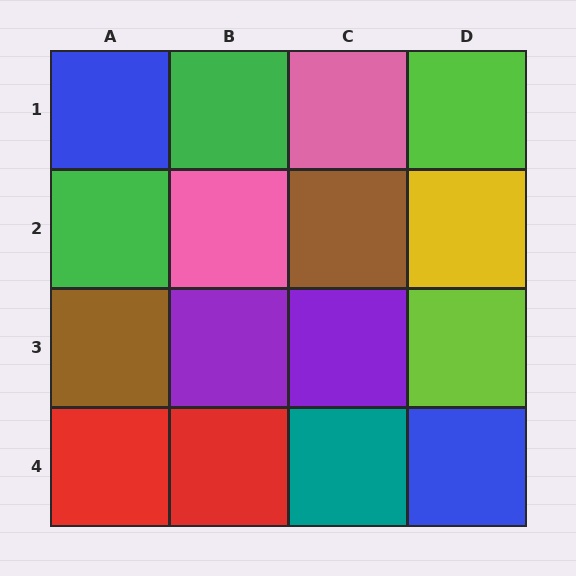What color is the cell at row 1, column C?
Pink.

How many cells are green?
2 cells are green.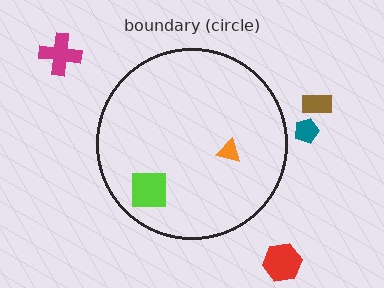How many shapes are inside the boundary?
2 inside, 4 outside.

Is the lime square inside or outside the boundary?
Inside.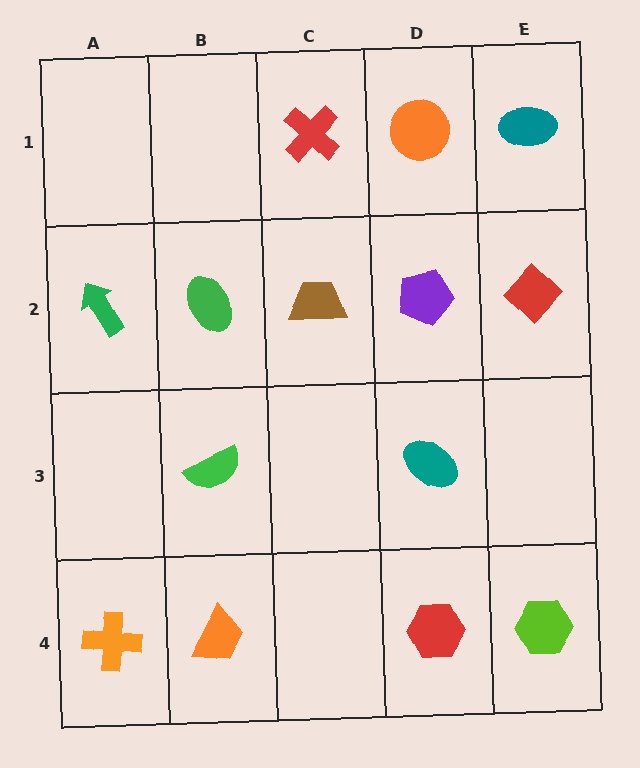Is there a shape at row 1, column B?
No, that cell is empty.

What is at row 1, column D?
An orange circle.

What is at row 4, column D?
A red hexagon.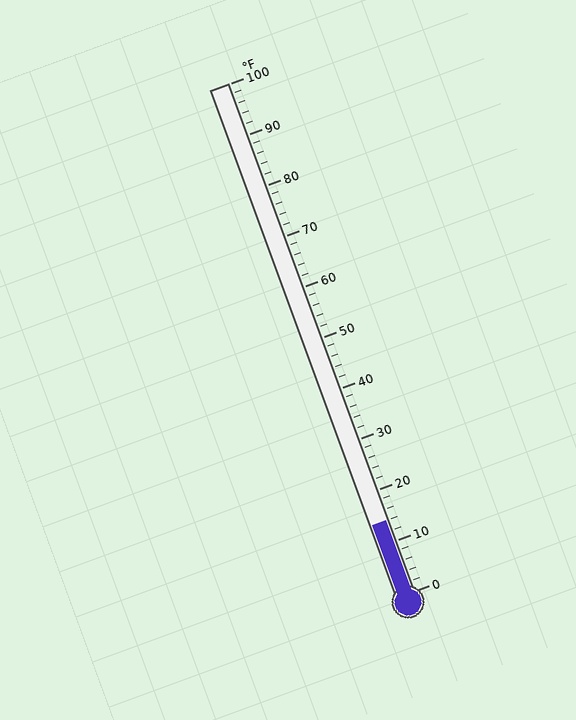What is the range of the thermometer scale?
The thermometer scale ranges from 0°F to 100°F.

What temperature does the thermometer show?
The thermometer shows approximately 14°F.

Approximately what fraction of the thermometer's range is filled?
The thermometer is filled to approximately 15% of its range.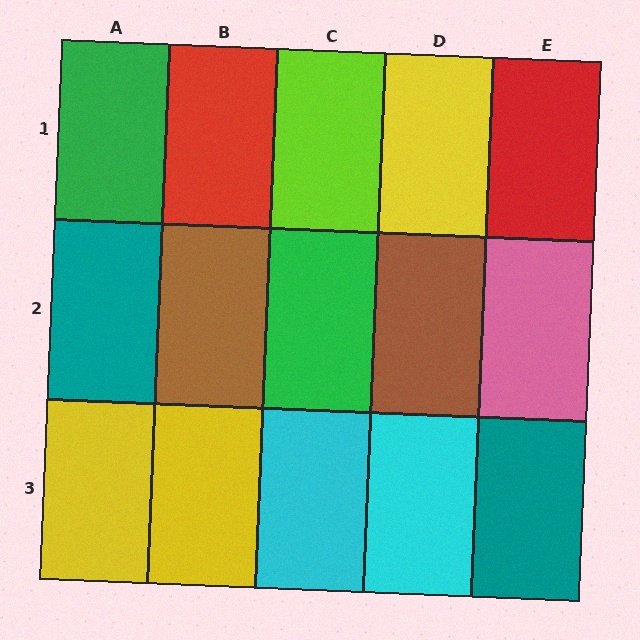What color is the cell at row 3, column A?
Yellow.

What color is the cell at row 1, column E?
Red.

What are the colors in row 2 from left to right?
Teal, brown, green, brown, pink.